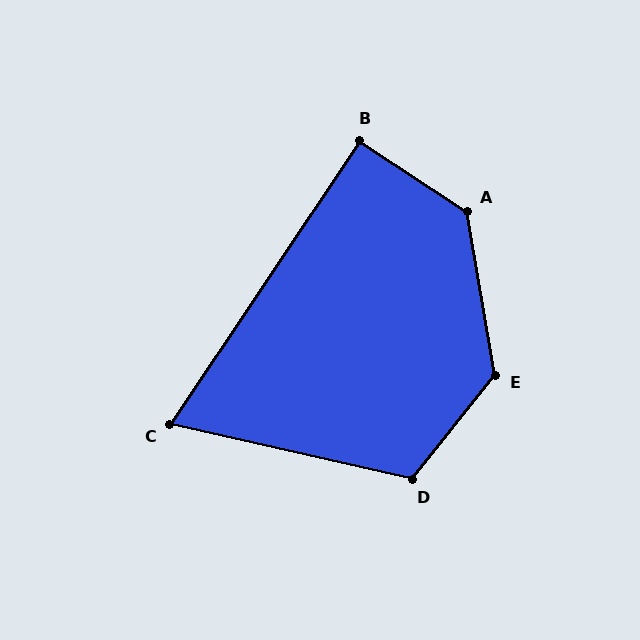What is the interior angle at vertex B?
Approximately 91 degrees (approximately right).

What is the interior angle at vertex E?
Approximately 132 degrees (obtuse).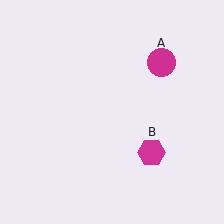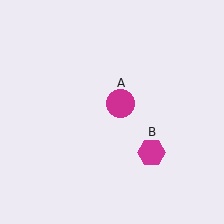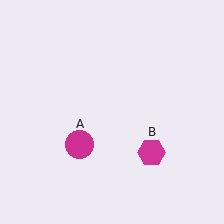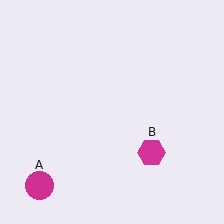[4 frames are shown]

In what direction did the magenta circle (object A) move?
The magenta circle (object A) moved down and to the left.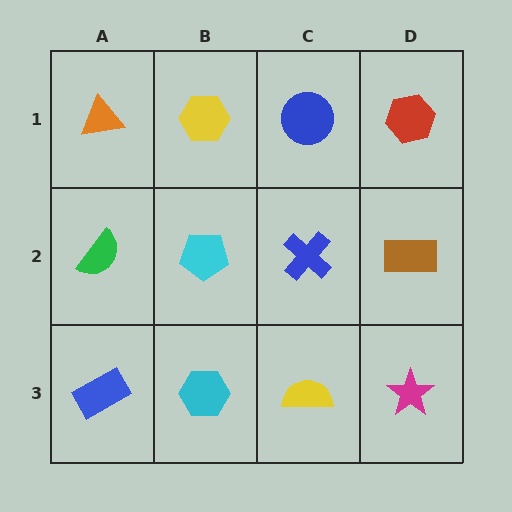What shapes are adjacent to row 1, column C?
A blue cross (row 2, column C), a yellow hexagon (row 1, column B), a red hexagon (row 1, column D).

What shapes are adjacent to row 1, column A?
A green semicircle (row 2, column A), a yellow hexagon (row 1, column B).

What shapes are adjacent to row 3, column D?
A brown rectangle (row 2, column D), a yellow semicircle (row 3, column C).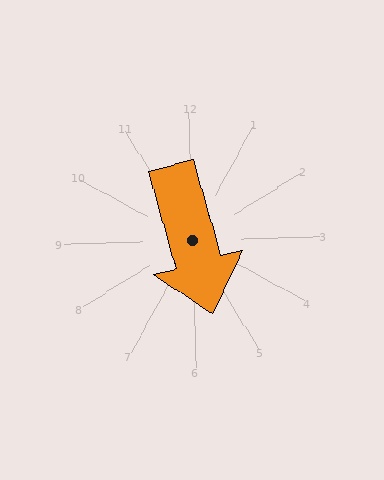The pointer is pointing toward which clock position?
Roughly 6 o'clock.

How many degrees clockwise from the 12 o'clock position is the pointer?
Approximately 166 degrees.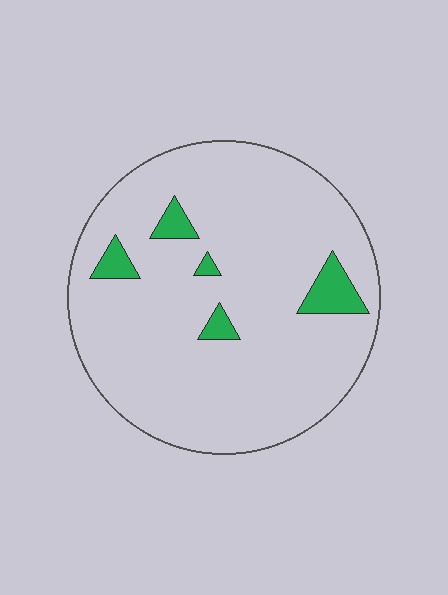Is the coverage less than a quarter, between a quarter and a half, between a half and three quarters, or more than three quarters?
Less than a quarter.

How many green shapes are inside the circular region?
5.